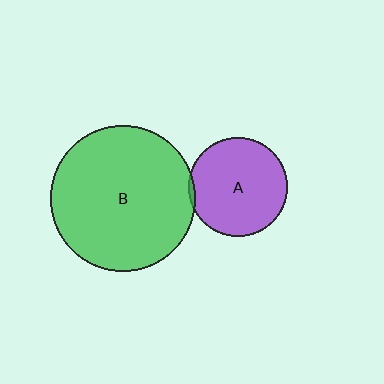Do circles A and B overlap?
Yes.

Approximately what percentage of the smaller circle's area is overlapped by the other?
Approximately 5%.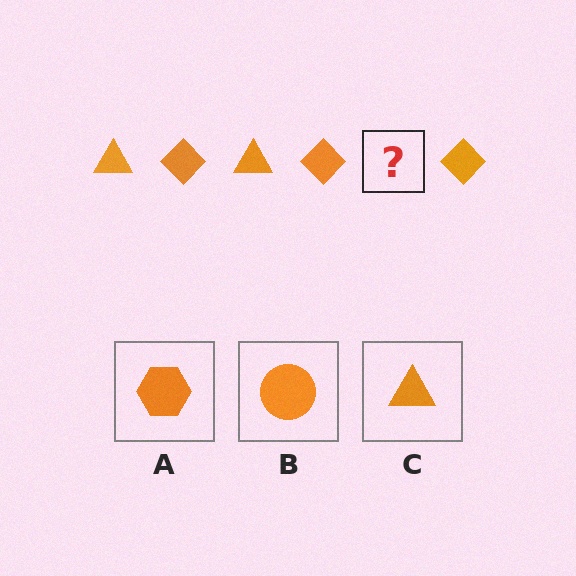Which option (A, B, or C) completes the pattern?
C.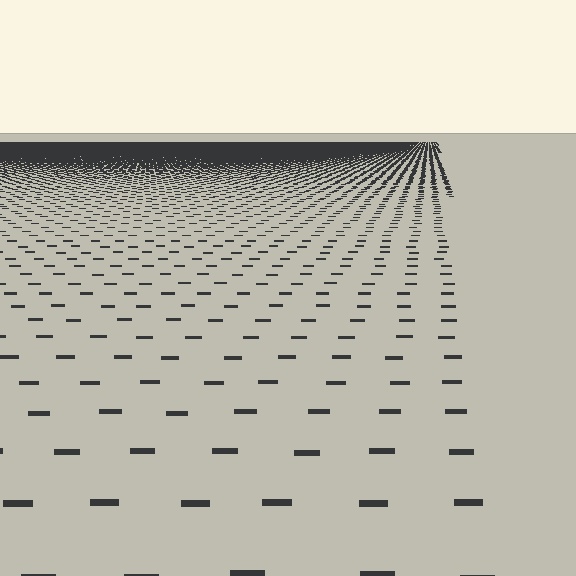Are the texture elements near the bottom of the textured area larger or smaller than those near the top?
Larger. Near the bottom, elements are closer to the viewer and appear at a bigger on-screen size.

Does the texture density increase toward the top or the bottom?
Density increases toward the top.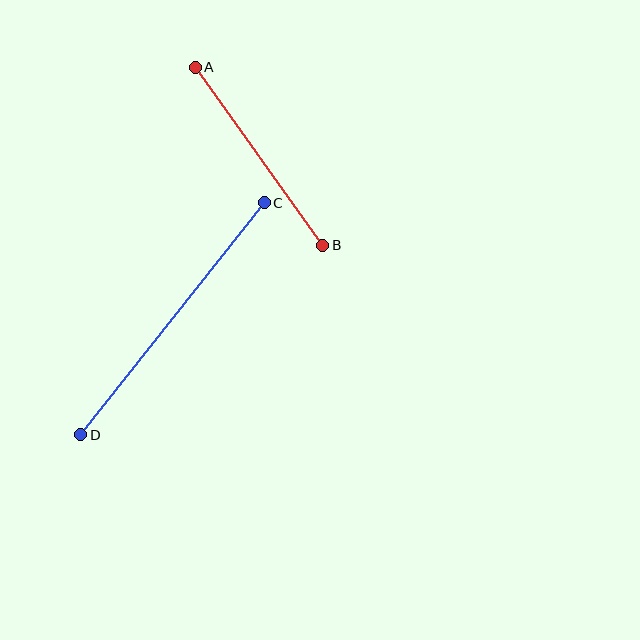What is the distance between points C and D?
The distance is approximately 296 pixels.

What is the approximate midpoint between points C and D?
The midpoint is at approximately (173, 319) pixels.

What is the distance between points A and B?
The distance is approximately 219 pixels.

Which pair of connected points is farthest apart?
Points C and D are farthest apart.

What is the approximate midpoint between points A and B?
The midpoint is at approximately (259, 156) pixels.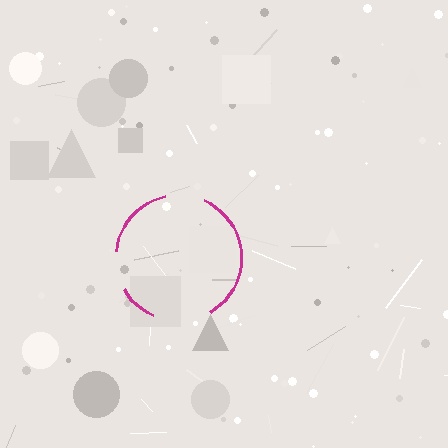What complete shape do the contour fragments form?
The contour fragments form a circle.